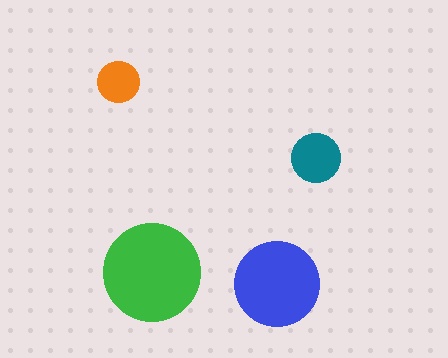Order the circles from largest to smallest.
the green one, the blue one, the teal one, the orange one.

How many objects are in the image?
There are 4 objects in the image.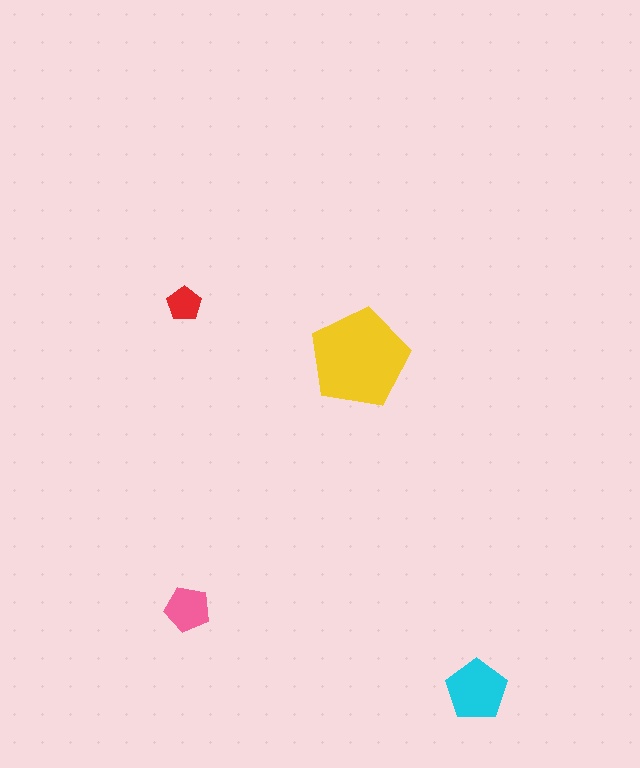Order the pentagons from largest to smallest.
the yellow one, the cyan one, the pink one, the red one.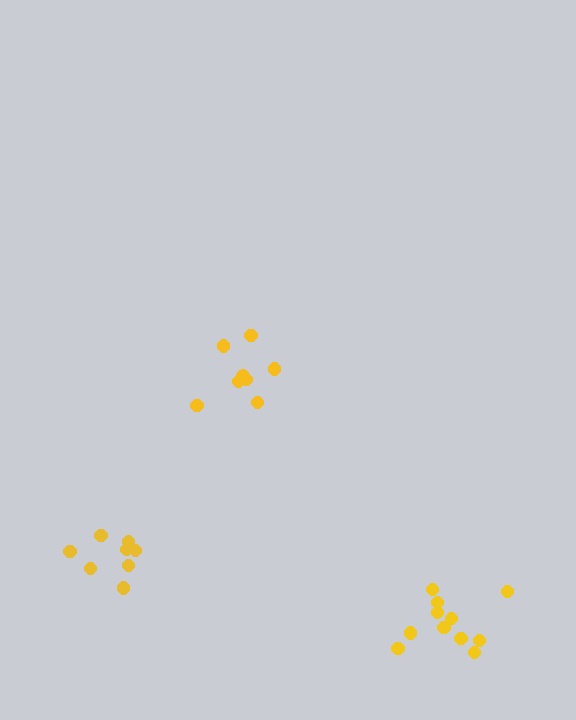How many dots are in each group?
Group 1: 11 dots, Group 2: 8 dots, Group 3: 8 dots (27 total).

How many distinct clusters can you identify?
There are 3 distinct clusters.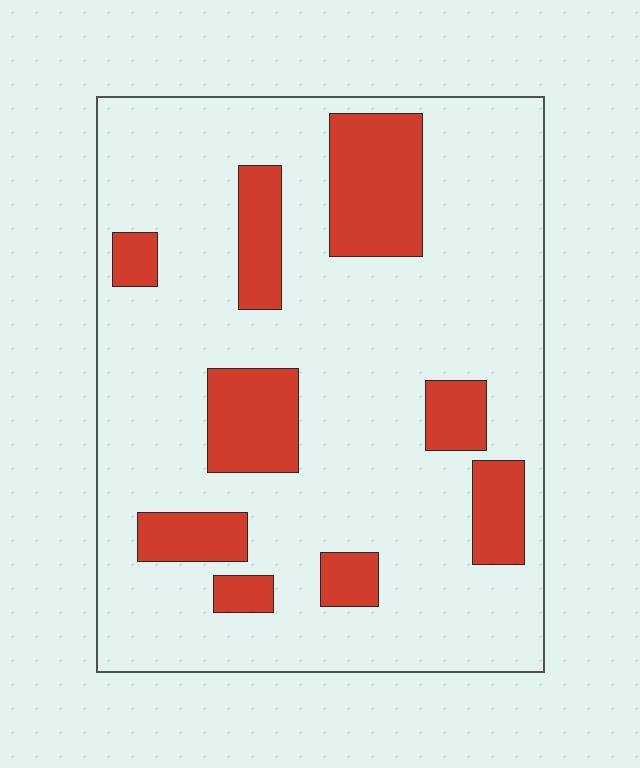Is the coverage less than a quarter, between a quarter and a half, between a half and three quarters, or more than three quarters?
Less than a quarter.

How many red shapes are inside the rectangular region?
9.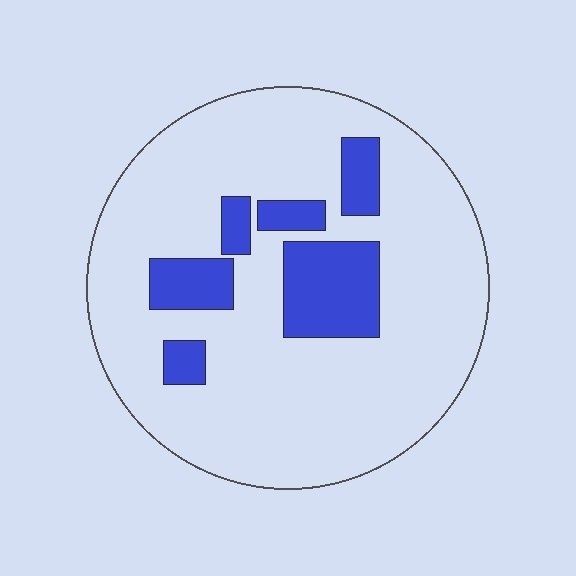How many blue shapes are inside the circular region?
6.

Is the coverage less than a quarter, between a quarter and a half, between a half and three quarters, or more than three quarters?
Less than a quarter.